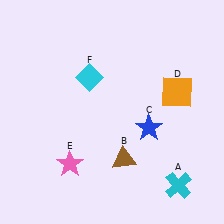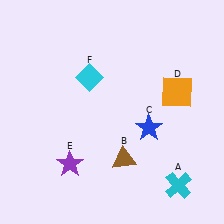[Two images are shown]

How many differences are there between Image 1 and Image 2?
There is 1 difference between the two images.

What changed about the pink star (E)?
In Image 1, E is pink. In Image 2, it changed to purple.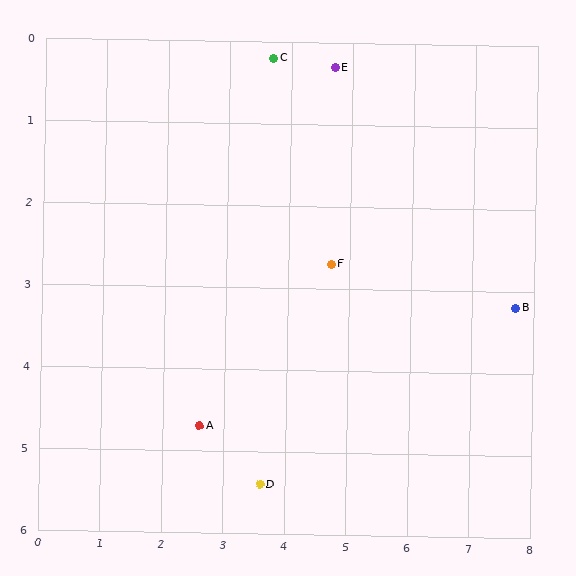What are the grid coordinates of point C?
Point C is at approximately (3.7, 0.2).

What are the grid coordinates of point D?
Point D is at approximately (3.6, 5.4).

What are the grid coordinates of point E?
Point E is at approximately (4.7, 0.3).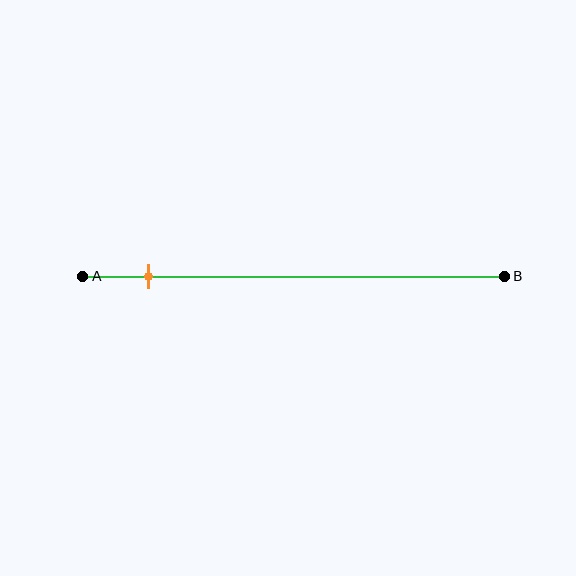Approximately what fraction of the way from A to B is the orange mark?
The orange mark is approximately 15% of the way from A to B.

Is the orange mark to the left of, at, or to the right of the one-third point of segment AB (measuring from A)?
The orange mark is to the left of the one-third point of segment AB.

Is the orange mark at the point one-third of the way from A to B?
No, the mark is at about 15% from A, not at the 33% one-third point.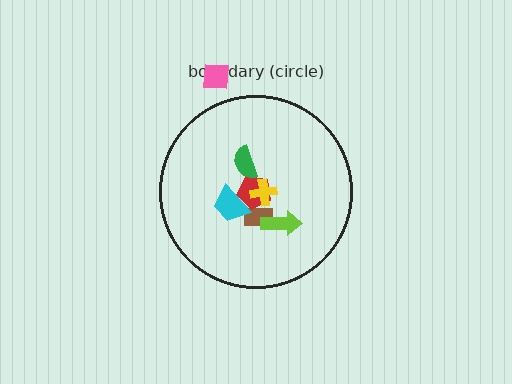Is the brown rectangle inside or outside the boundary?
Inside.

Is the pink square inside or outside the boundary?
Outside.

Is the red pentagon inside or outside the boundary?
Inside.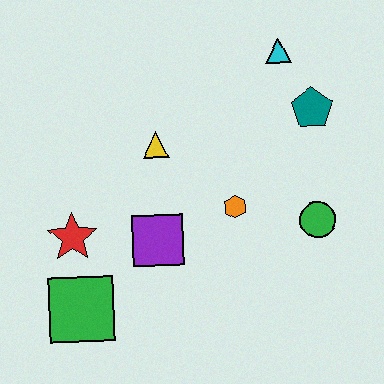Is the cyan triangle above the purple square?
Yes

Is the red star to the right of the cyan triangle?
No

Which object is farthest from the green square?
The cyan triangle is farthest from the green square.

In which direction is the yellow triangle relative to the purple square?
The yellow triangle is above the purple square.